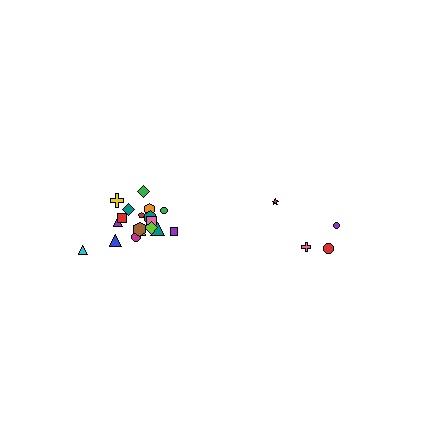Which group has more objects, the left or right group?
The left group.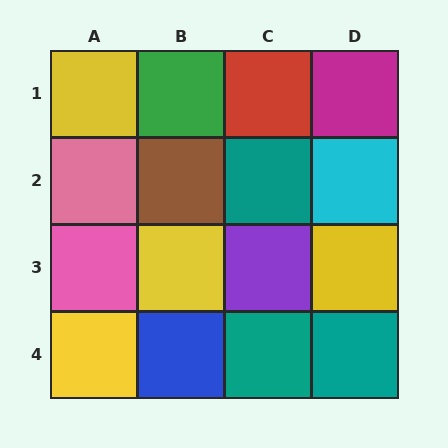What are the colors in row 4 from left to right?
Yellow, blue, teal, teal.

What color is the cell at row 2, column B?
Brown.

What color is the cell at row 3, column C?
Purple.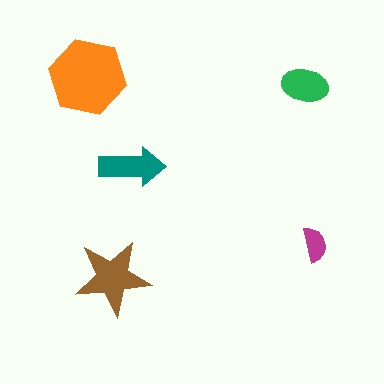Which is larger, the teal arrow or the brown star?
The brown star.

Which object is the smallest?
The magenta semicircle.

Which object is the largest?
The orange hexagon.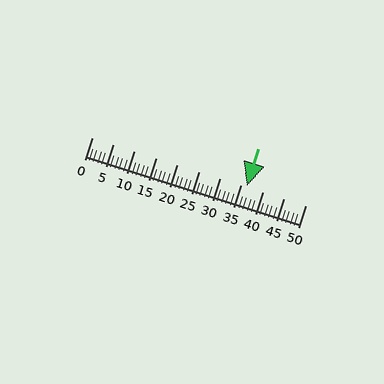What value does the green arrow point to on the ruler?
The green arrow points to approximately 36.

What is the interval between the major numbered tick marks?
The major tick marks are spaced 5 units apart.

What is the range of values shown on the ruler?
The ruler shows values from 0 to 50.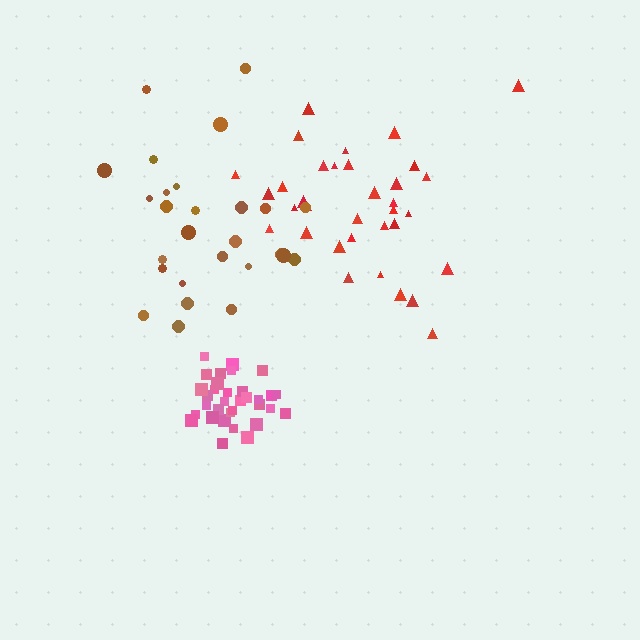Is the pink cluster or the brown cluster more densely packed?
Pink.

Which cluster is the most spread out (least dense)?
Brown.